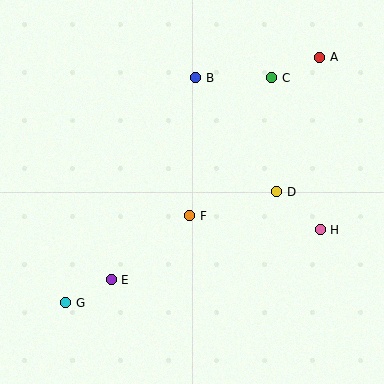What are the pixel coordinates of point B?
Point B is at (196, 78).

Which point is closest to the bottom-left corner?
Point G is closest to the bottom-left corner.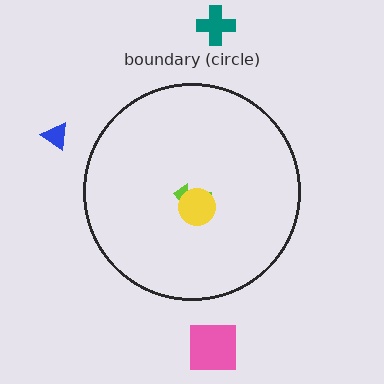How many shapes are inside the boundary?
2 inside, 3 outside.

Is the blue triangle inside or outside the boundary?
Outside.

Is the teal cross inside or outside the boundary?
Outside.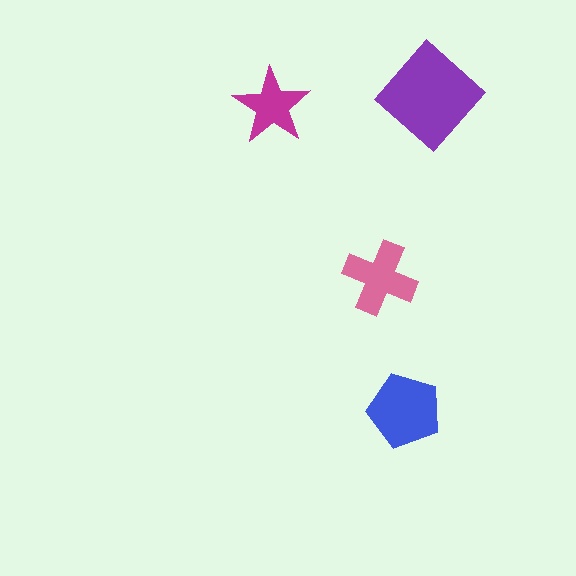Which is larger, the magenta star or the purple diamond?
The purple diamond.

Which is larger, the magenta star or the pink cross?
The pink cross.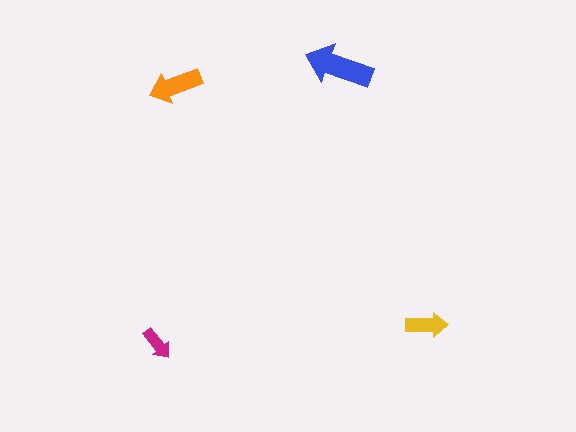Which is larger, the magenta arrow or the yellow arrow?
The yellow one.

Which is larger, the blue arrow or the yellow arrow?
The blue one.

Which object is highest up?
The blue arrow is topmost.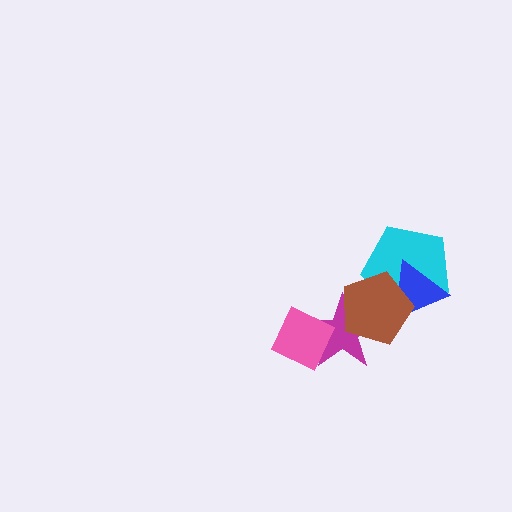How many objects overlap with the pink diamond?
1 object overlaps with the pink diamond.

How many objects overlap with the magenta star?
2 objects overlap with the magenta star.